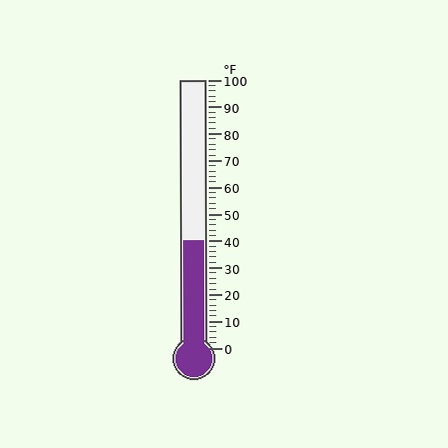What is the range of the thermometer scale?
The thermometer scale ranges from 0°F to 100°F.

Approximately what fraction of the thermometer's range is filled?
The thermometer is filled to approximately 40% of its range.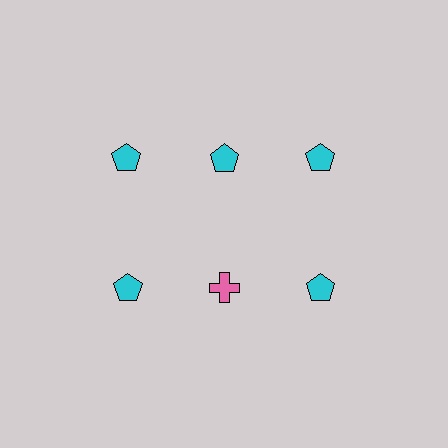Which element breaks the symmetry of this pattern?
The pink cross in the second row, second from left column breaks the symmetry. All other shapes are cyan pentagons.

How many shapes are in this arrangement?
There are 6 shapes arranged in a grid pattern.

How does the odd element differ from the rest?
It differs in both color (pink instead of cyan) and shape (cross instead of pentagon).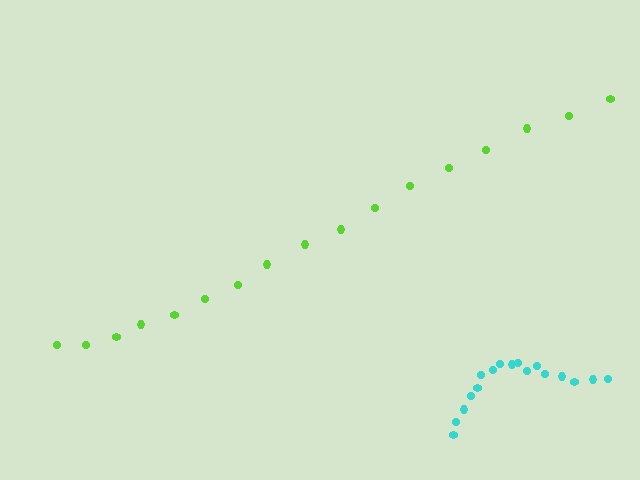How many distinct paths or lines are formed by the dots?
There are 2 distinct paths.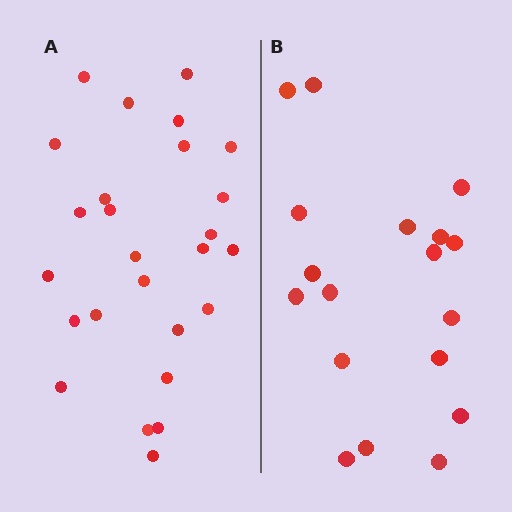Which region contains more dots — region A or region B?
Region A (the left region) has more dots.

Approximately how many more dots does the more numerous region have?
Region A has roughly 8 or so more dots than region B.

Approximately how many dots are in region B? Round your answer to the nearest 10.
About 20 dots. (The exact count is 18, which rounds to 20.)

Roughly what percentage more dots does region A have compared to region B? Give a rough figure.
About 45% more.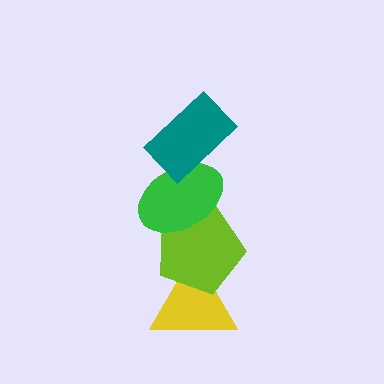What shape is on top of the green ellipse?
The teal rectangle is on top of the green ellipse.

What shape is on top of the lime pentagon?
The green ellipse is on top of the lime pentagon.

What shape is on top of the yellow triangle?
The lime pentagon is on top of the yellow triangle.